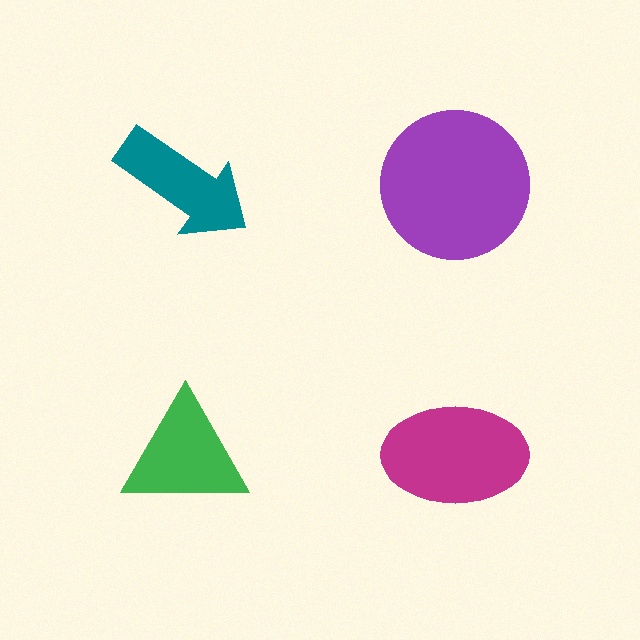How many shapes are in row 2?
2 shapes.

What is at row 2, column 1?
A green triangle.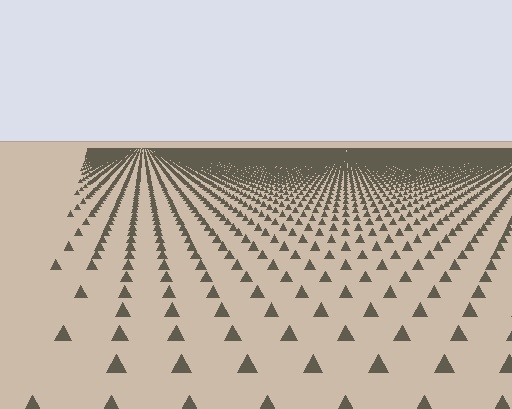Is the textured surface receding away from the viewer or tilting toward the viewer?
The surface is receding away from the viewer. Texture elements get smaller and denser toward the top.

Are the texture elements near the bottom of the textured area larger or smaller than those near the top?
Larger. Near the bottom, elements are closer to the viewer and appear at a bigger on-screen size.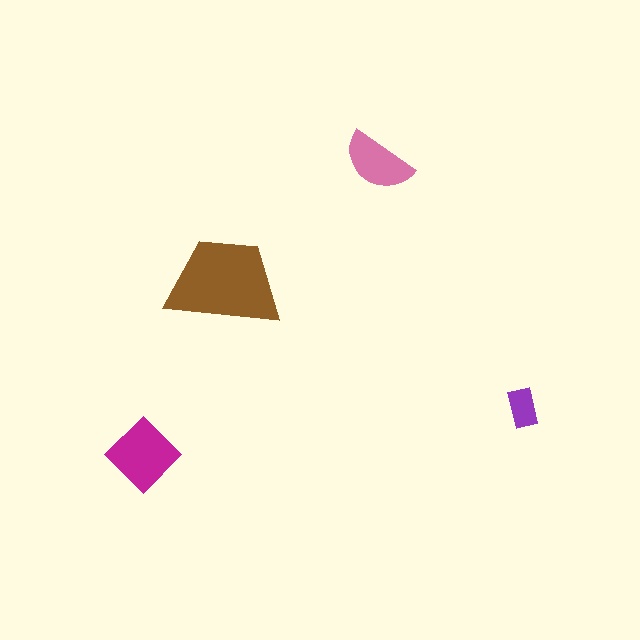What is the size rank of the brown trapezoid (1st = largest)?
1st.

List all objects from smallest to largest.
The purple rectangle, the pink semicircle, the magenta diamond, the brown trapezoid.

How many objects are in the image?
There are 4 objects in the image.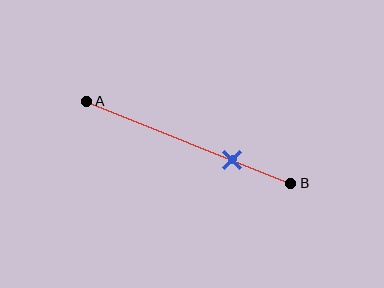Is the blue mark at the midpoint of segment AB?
No, the mark is at about 70% from A, not at the 50% midpoint.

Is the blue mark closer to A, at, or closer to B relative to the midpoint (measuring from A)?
The blue mark is closer to point B than the midpoint of segment AB.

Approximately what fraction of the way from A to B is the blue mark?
The blue mark is approximately 70% of the way from A to B.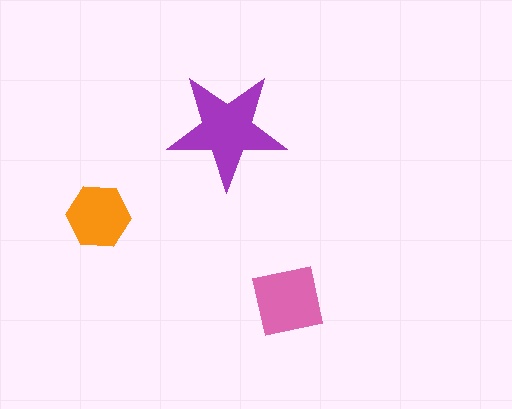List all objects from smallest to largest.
The orange hexagon, the pink square, the purple star.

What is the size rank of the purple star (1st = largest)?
1st.